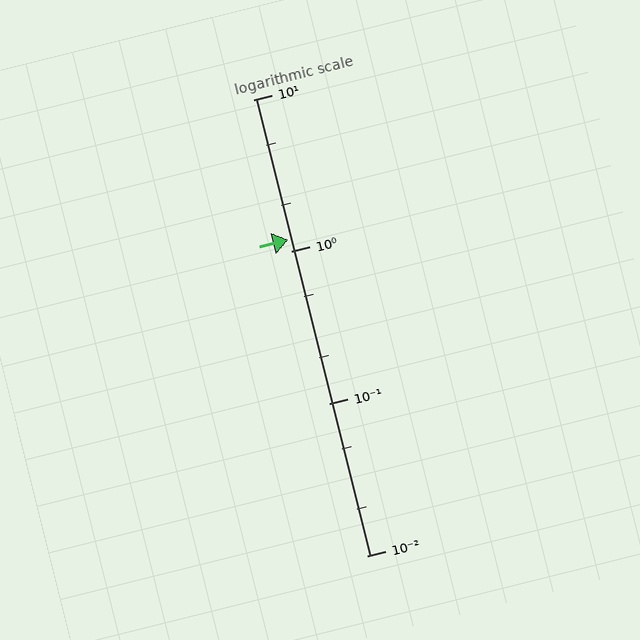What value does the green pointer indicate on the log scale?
The pointer indicates approximately 1.2.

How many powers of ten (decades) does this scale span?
The scale spans 3 decades, from 0.01 to 10.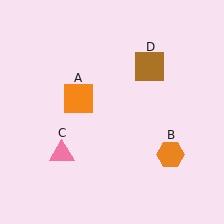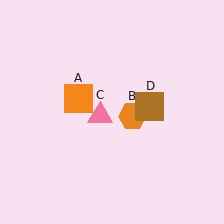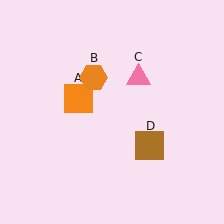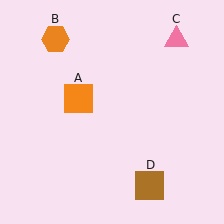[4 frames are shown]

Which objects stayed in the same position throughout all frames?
Orange square (object A) remained stationary.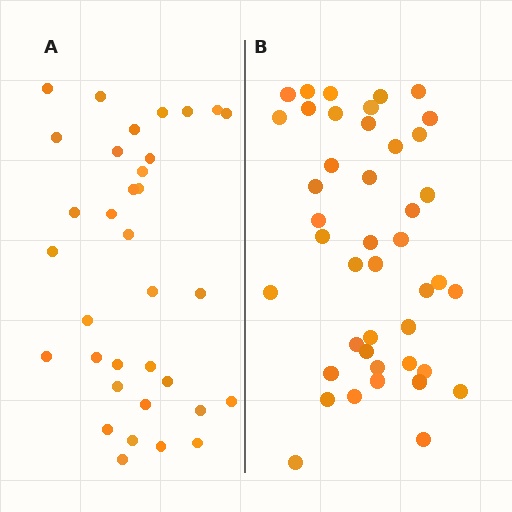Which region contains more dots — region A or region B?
Region B (the right region) has more dots.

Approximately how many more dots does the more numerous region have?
Region B has roughly 8 or so more dots than region A.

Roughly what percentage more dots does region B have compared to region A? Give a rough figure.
About 25% more.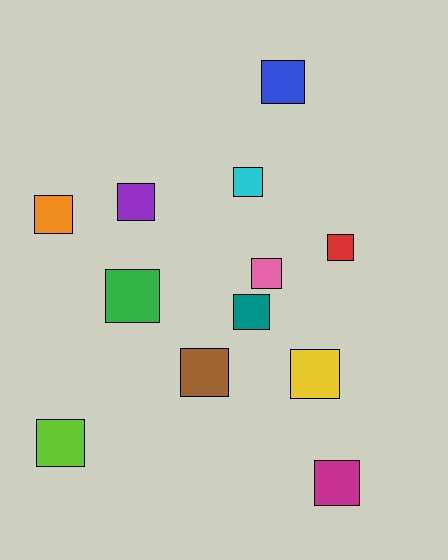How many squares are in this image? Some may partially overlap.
There are 12 squares.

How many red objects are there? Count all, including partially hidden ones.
There is 1 red object.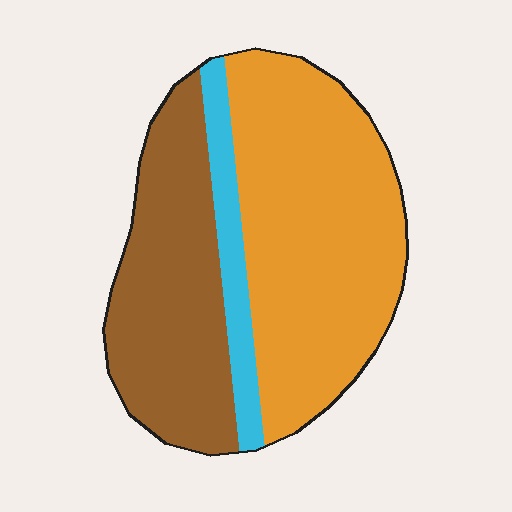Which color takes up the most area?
Orange, at roughly 55%.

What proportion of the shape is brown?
Brown covers about 35% of the shape.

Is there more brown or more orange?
Orange.